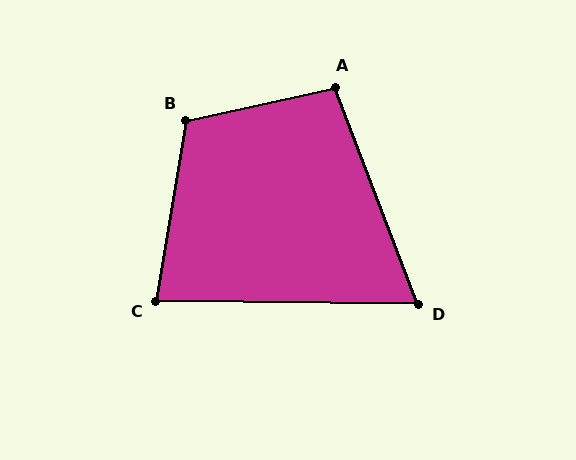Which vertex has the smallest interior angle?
D, at approximately 68 degrees.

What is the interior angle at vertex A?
Approximately 99 degrees (obtuse).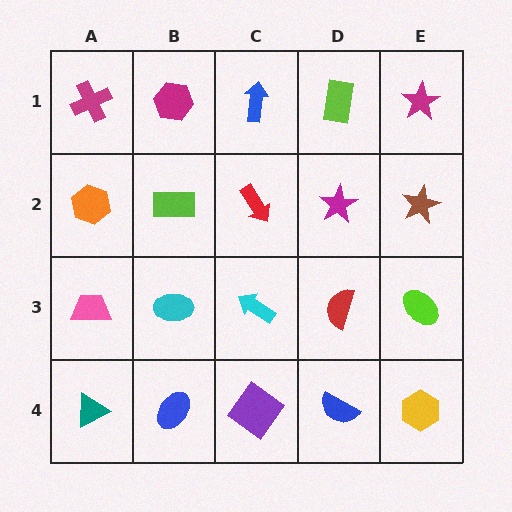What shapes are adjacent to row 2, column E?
A magenta star (row 1, column E), a lime ellipse (row 3, column E), a magenta star (row 2, column D).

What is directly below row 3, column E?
A yellow hexagon.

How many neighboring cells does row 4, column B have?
3.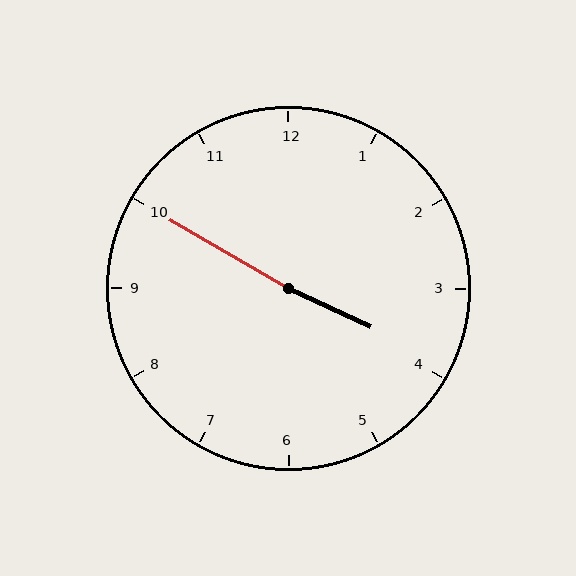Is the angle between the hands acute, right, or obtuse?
It is obtuse.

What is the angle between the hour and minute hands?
Approximately 175 degrees.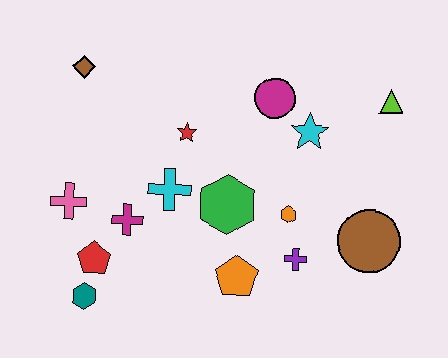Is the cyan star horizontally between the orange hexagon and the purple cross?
No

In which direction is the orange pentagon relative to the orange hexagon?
The orange pentagon is below the orange hexagon.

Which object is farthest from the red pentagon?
The lime triangle is farthest from the red pentagon.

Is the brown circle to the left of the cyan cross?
No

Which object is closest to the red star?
The cyan cross is closest to the red star.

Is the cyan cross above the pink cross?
Yes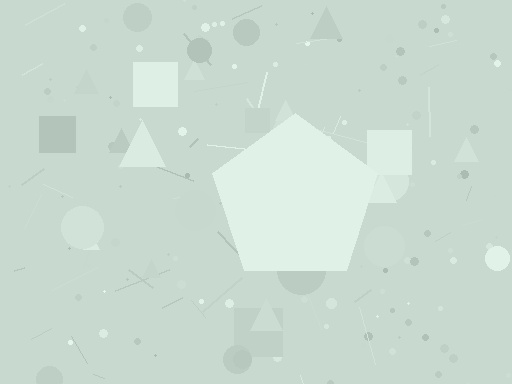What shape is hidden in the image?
A pentagon is hidden in the image.